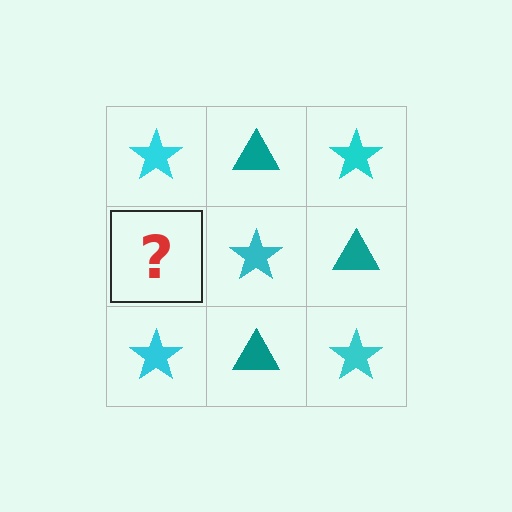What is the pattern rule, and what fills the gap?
The rule is that it alternates cyan star and teal triangle in a checkerboard pattern. The gap should be filled with a teal triangle.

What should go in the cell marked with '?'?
The missing cell should contain a teal triangle.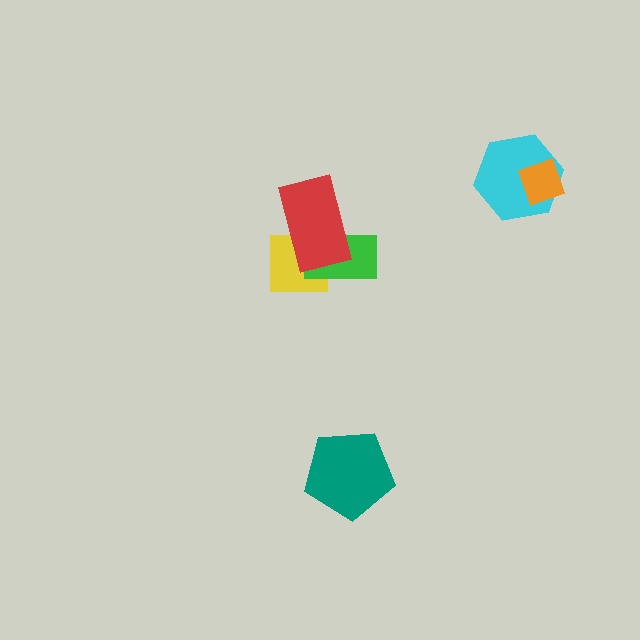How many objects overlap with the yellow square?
2 objects overlap with the yellow square.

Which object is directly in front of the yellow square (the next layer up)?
The green rectangle is directly in front of the yellow square.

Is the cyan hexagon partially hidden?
Yes, it is partially covered by another shape.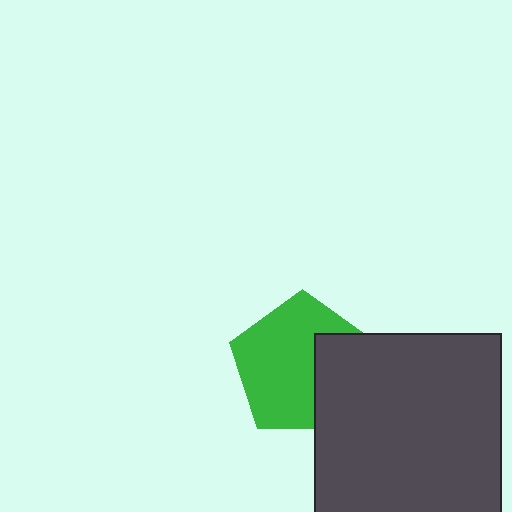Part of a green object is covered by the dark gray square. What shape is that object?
It is a pentagon.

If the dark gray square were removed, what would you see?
You would see the complete green pentagon.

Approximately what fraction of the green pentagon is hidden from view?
Roughly 33% of the green pentagon is hidden behind the dark gray square.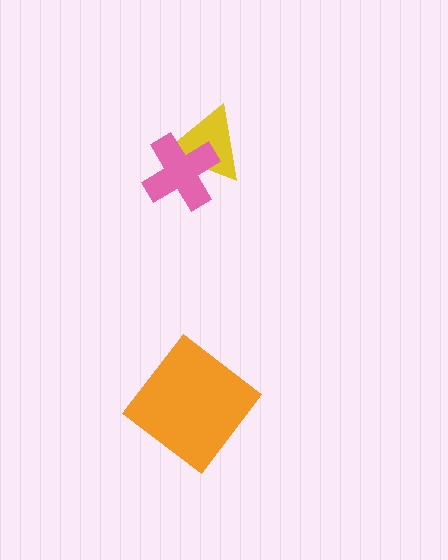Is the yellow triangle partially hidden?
Yes, it is partially covered by another shape.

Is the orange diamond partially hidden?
No, no other shape covers it.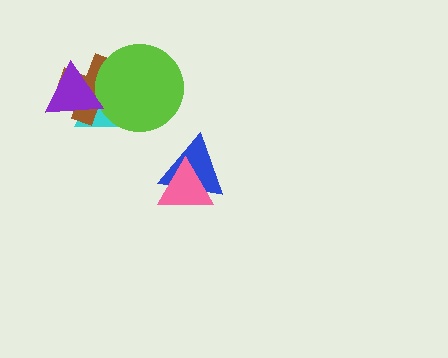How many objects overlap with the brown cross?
3 objects overlap with the brown cross.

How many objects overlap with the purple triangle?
3 objects overlap with the purple triangle.